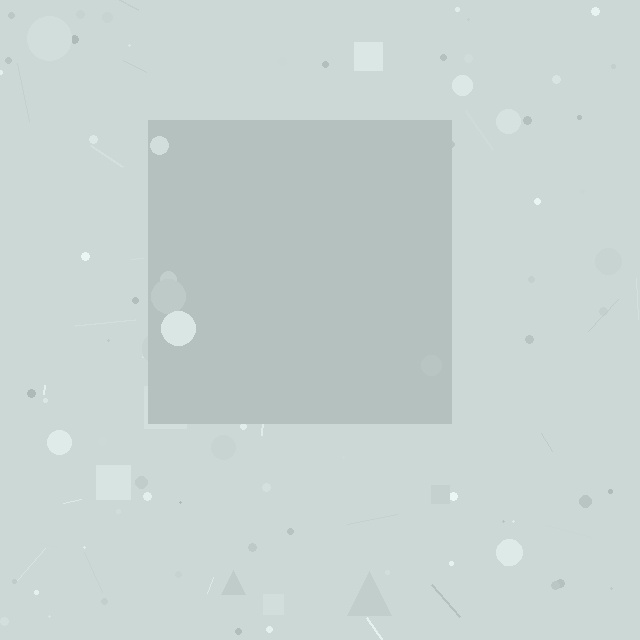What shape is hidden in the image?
A square is hidden in the image.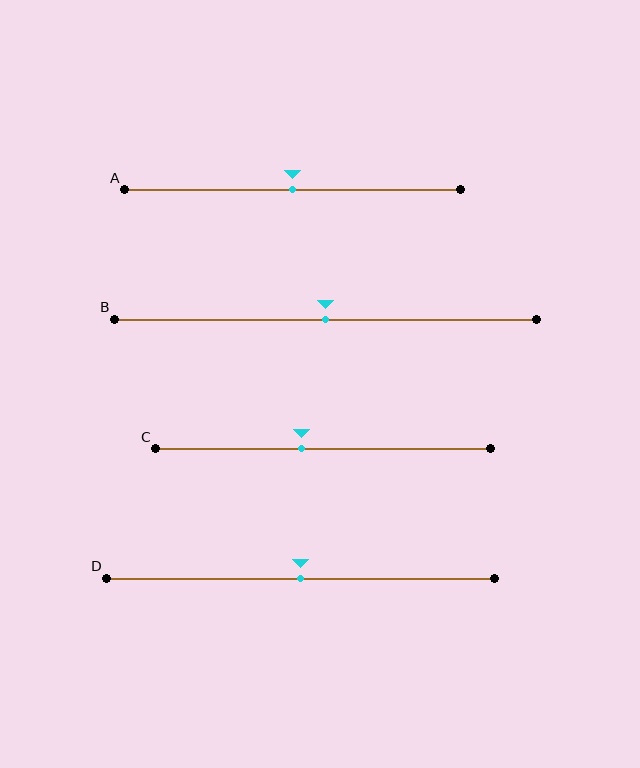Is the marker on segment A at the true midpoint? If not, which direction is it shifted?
Yes, the marker on segment A is at the true midpoint.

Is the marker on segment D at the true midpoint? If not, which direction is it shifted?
Yes, the marker on segment D is at the true midpoint.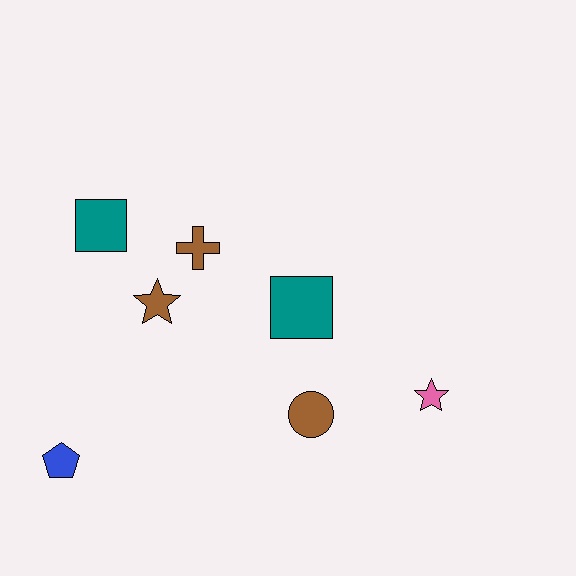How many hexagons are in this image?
There are no hexagons.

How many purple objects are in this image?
There are no purple objects.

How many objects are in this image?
There are 7 objects.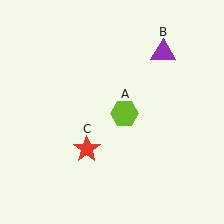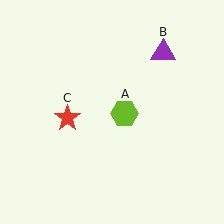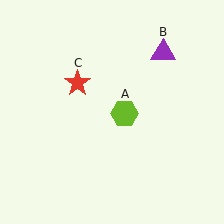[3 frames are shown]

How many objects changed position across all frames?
1 object changed position: red star (object C).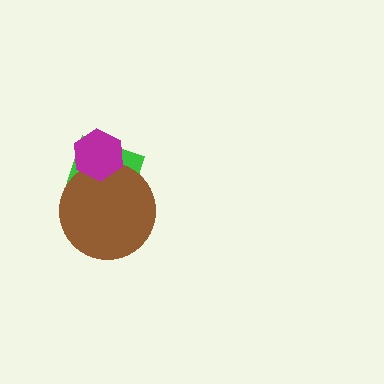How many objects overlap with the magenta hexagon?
2 objects overlap with the magenta hexagon.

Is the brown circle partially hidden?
Yes, it is partially covered by another shape.